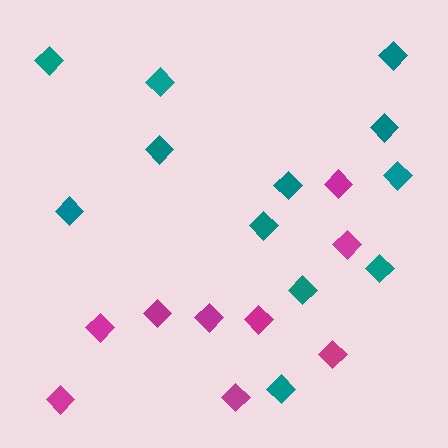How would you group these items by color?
There are 2 groups: one group of magenta diamonds (9) and one group of teal diamonds (12).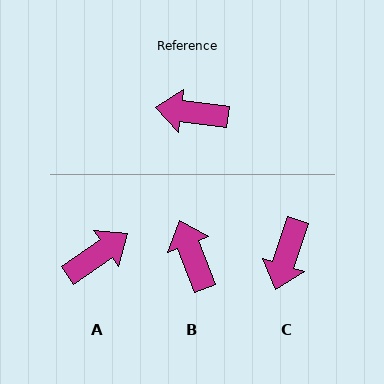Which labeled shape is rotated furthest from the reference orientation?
A, about 138 degrees away.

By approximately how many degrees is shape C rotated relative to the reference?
Approximately 79 degrees counter-clockwise.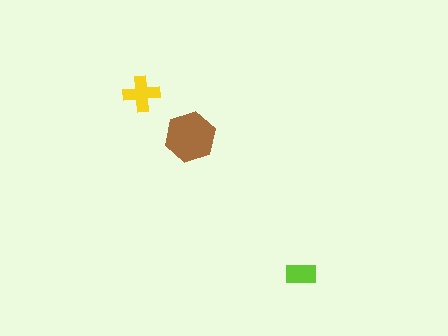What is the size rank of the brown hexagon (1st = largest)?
1st.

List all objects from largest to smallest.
The brown hexagon, the yellow cross, the lime rectangle.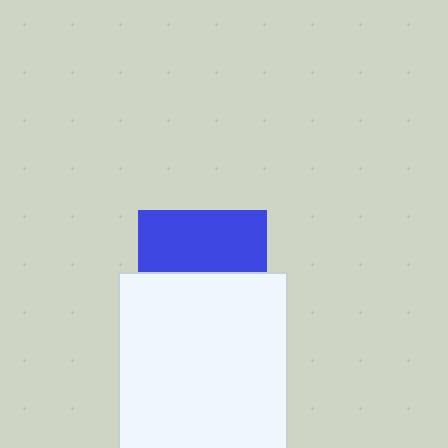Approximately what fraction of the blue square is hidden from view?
Roughly 52% of the blue square is hidden behind the white rectangle.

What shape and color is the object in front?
The object in front is a white rectangle.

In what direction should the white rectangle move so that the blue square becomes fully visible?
The white rectangle should move down. That is the shortest direction to clear the overlap and leave the blue square fully visible.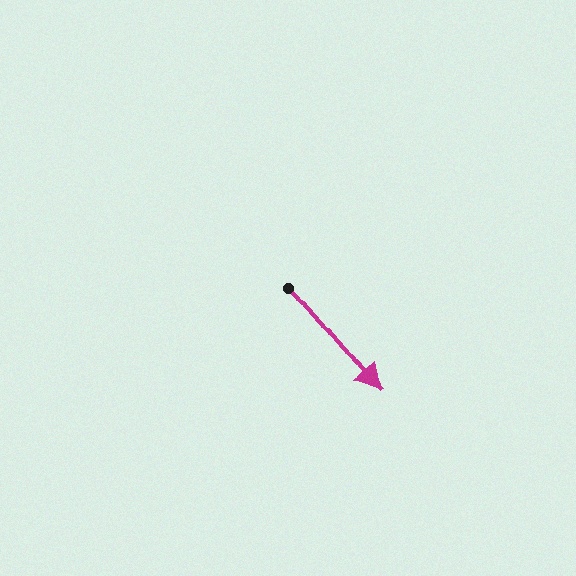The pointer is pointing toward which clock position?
Roughly 5 o'clock.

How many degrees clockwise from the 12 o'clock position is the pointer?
Approximately 139 degrees.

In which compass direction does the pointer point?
Southeast.